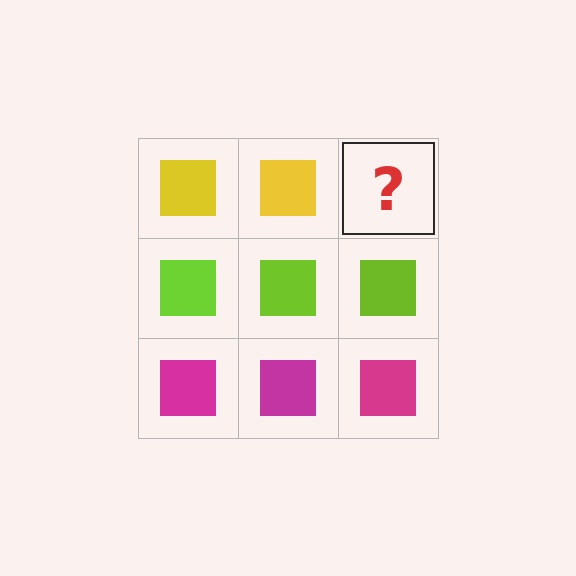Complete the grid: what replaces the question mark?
The question mark should be replaced with a yellow square.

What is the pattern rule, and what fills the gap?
The rule is that each row has a consistent color. The gap should be filled with a yellow square.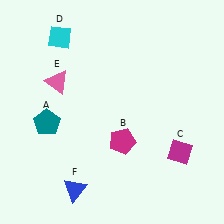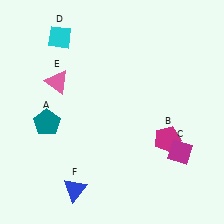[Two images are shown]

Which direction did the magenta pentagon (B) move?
The magenta pentagon (B) moved right.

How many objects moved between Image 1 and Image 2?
1 object moved between the two images.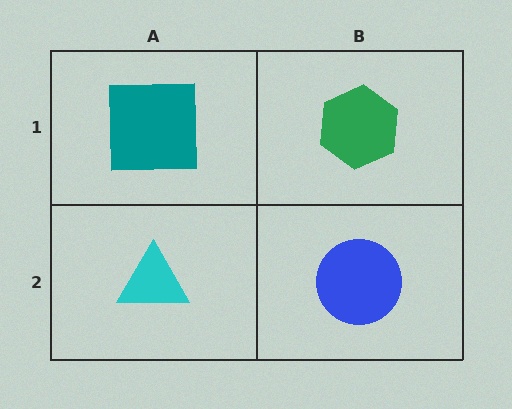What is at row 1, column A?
A teal square.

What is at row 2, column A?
A cyan triangle.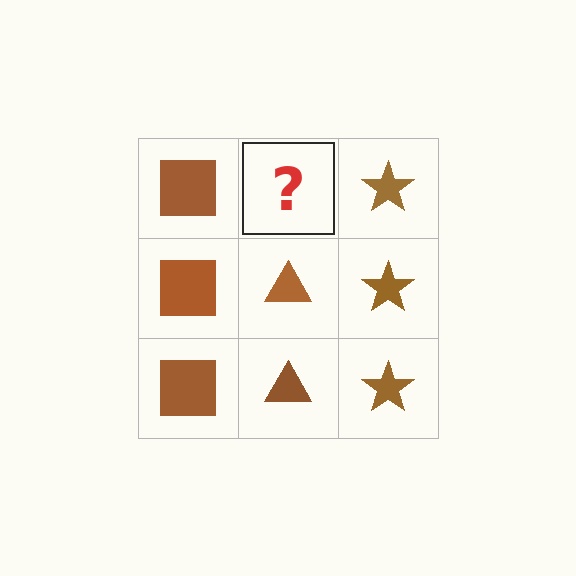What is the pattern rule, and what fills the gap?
The rule is that each column has a consistent shape. The gap should be filled with a brown triangle.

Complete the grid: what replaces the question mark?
The question mark should be replaced with a brown triangle.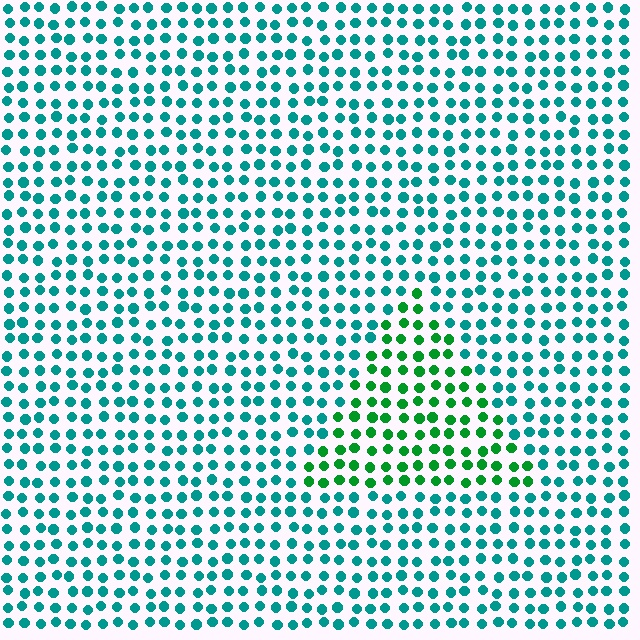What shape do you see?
I see a triangle.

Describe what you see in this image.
The image is filled with small teal elements in a uniform arrangement. A triangle-shaped region is visible where the elements are tinted to a slightly different hue, forming a subtle color boundary.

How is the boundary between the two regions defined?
The boundary is defined purely by a slight shift in hue (about 43 degrees). Spacing, size, and orientation are identical on both sides.